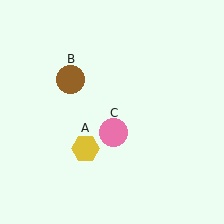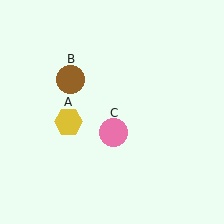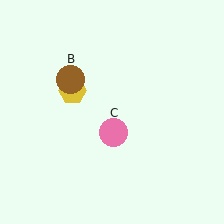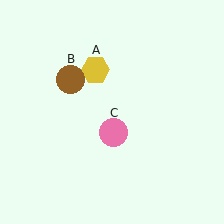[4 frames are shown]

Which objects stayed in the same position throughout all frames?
Brown circle (object B) and pink circle (object C) remained stationary.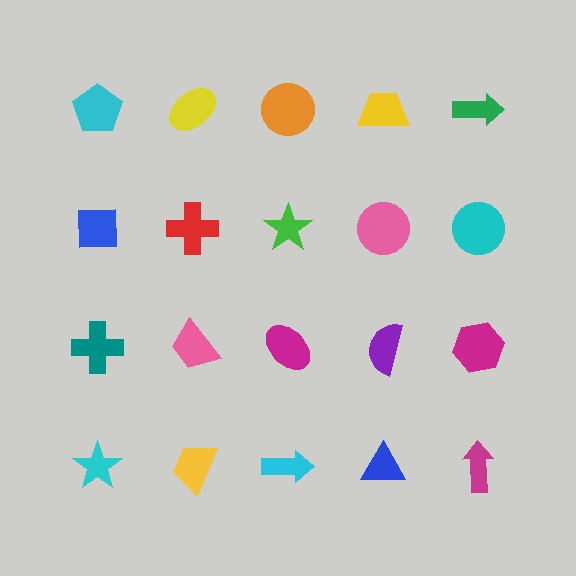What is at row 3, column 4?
A purple semicircle.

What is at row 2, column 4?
A pink circle.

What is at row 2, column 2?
A red cross.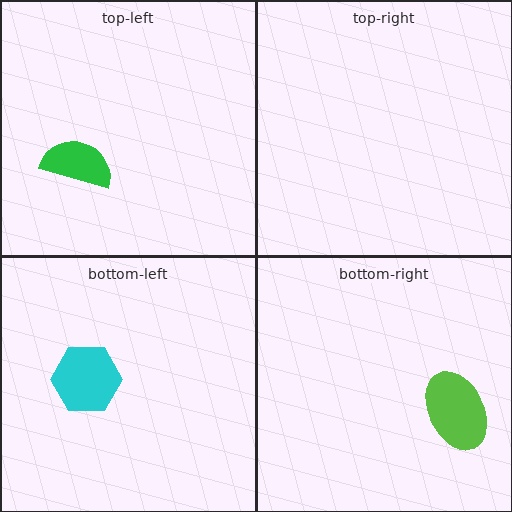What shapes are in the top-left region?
The green semicircle.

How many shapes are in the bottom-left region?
1.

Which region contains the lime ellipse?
The bottom-right region.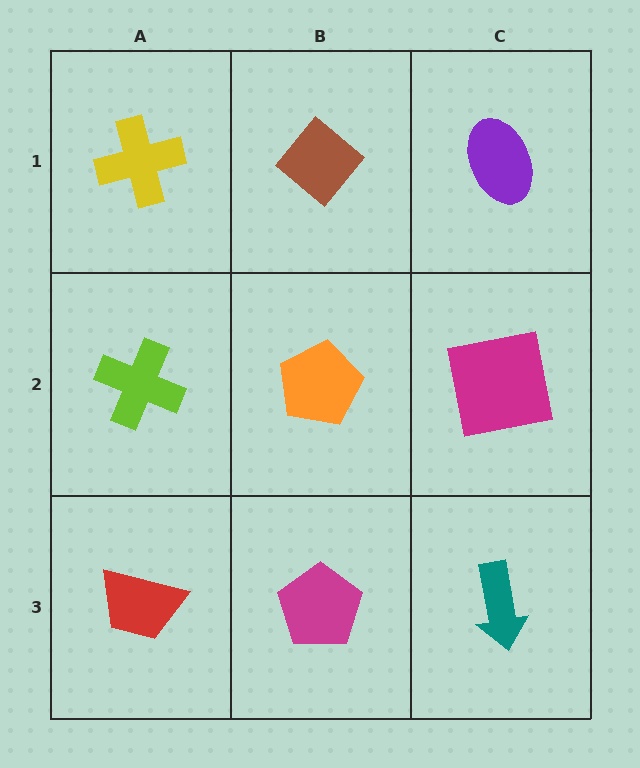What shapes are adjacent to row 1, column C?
A magenta square (row 2, column C), a brown diamond (row 1, column B).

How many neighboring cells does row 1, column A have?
2.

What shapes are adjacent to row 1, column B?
An orange pentagon (row 2, column B), a yellow cross (row 1, column A), a purple ellipse (row 1, column C).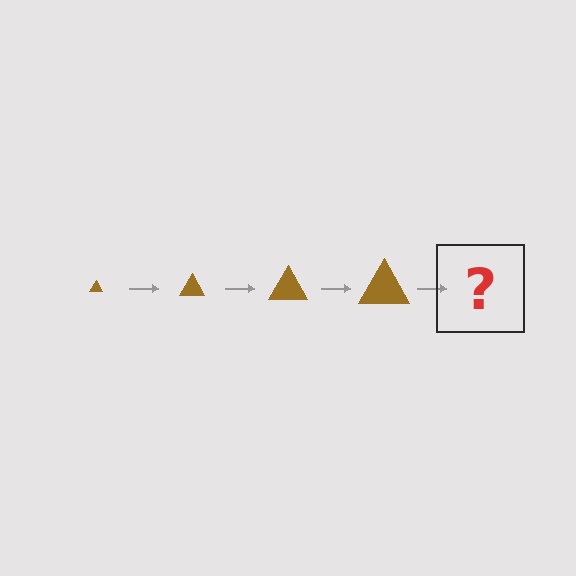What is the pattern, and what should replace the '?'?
The pattern is that the triangle gets progressively larger each step. The '?' should be a brown triangle, larger than the previous one.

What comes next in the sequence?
The next element should be a brown triangle, larger than the previous one.